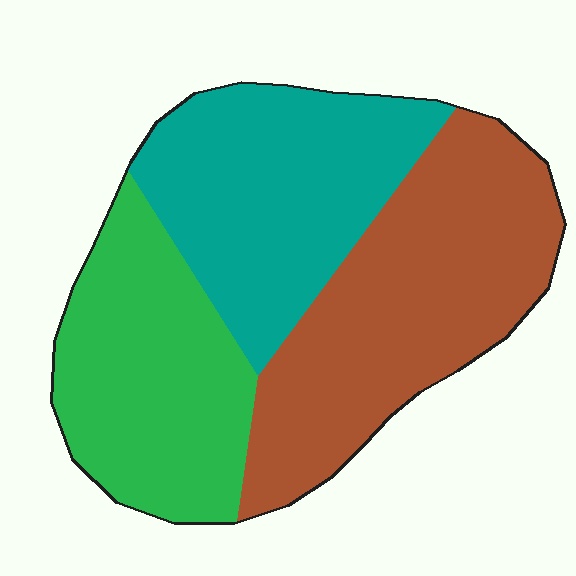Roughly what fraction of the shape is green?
Green covers roughly 30% of the shape.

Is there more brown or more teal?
Brown.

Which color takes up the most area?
Brown, at roughly 40%.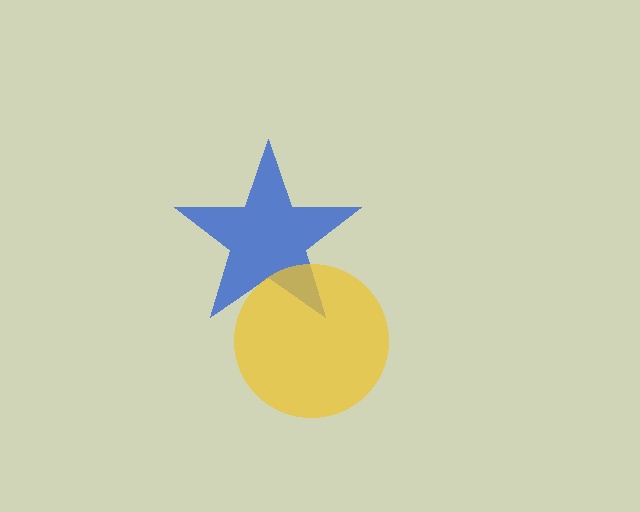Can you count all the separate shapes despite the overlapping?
Yes, there are 2 separate shapes.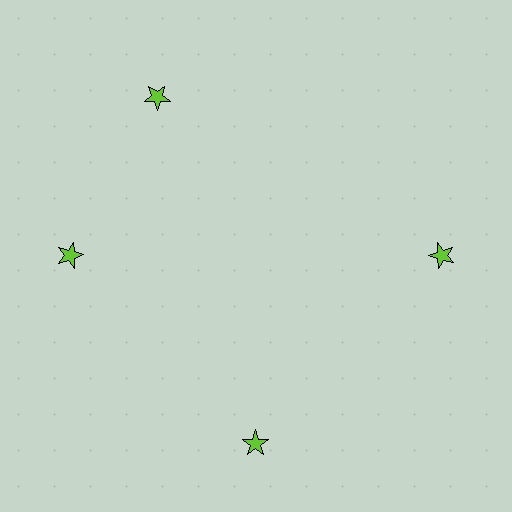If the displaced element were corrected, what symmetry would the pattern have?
It would have 4-fold rotational symmetry — the pattern would map onto itself every 90 degrees.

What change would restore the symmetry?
The symmetry would be restored by rotating it back into even spacing with its neighbors so that all 4 stars sit at equal angles and equal distance from the center.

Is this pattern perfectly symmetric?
No. The 4 lime stars are arranged in a ring, but one element near the 12 o'clock position is rotated out of alignment along the ring, breaking the 4-fold rotational symmetry.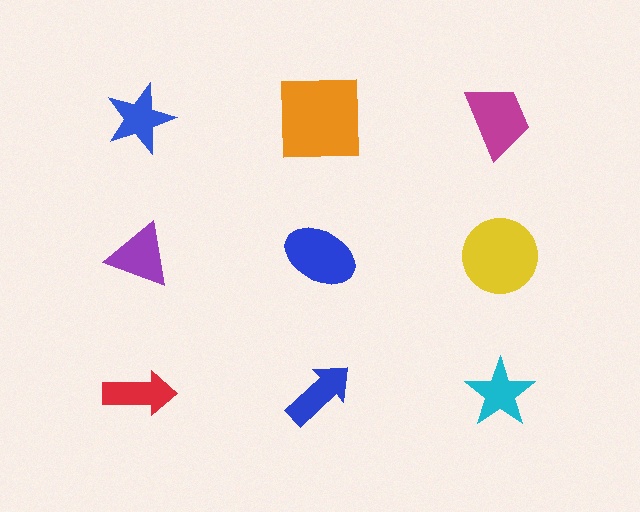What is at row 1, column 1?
A blue star.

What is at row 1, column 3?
A magenta trapezoid.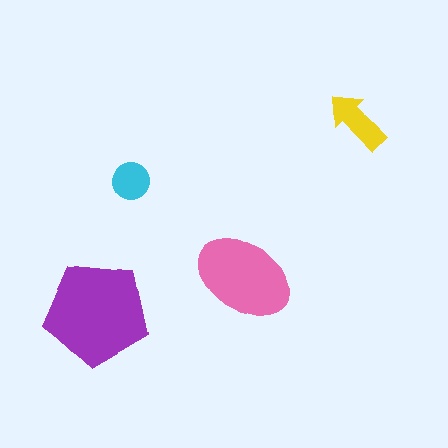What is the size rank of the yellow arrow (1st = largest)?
3rd.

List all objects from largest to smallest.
The purple pentagon, the pink ellipse, the yellow arrow, the cyan circle.